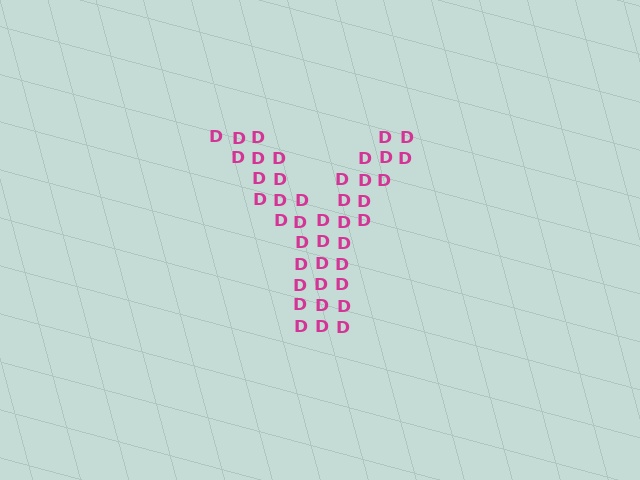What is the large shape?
The large shape is the letter Y.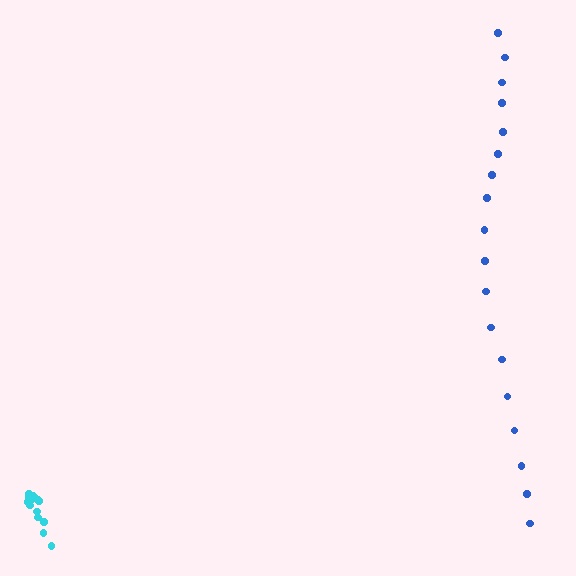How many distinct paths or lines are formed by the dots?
There are 2 distinct paths.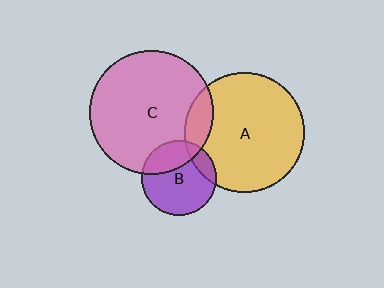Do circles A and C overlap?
Yes.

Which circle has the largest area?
Circle C (pink).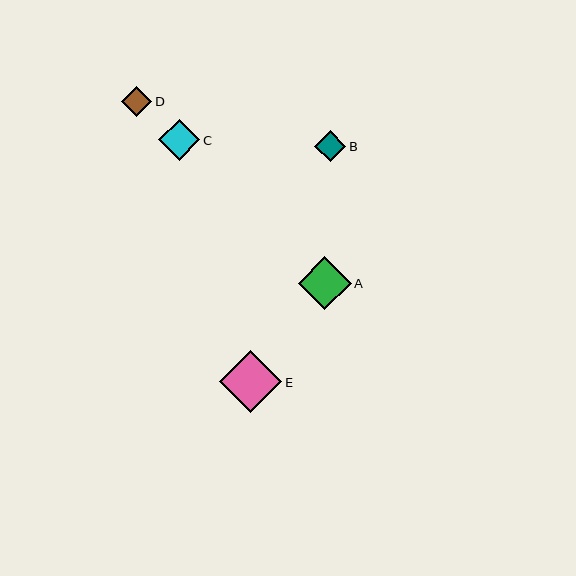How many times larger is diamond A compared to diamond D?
Diamond A is approximately 1.8 times the size of diamond D.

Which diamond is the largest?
Diamond E is the largest with a size of approximately 62 pixels.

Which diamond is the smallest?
Diamond D is the smallest with a size of approximately 30 pixels.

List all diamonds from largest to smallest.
From largest to smallest: E, A, C, B, D.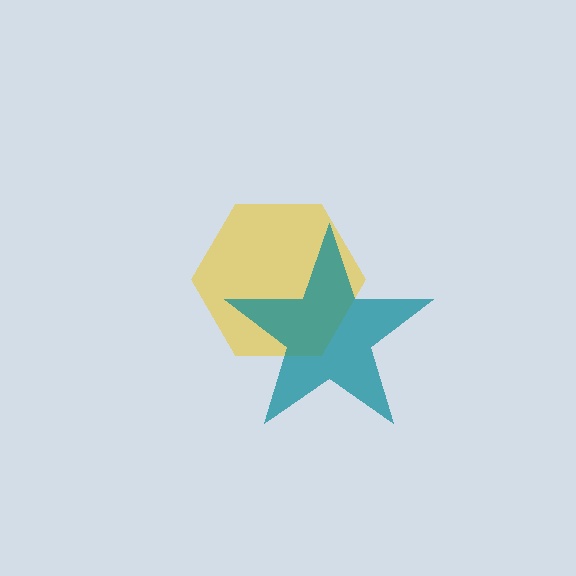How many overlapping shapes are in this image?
There are 2 overlapping shapes in the image.